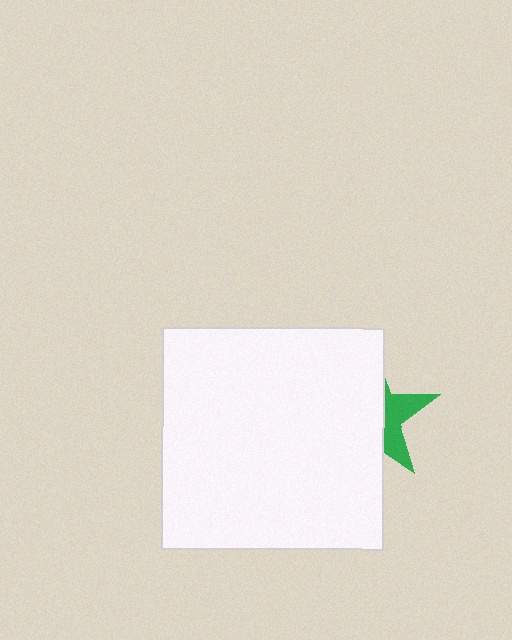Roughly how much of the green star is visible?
A small part of it is visible (roughly 32%).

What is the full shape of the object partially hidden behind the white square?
The partially hidden object is a green star.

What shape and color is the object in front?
The object in front is a white square.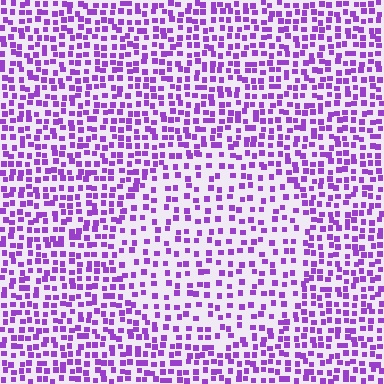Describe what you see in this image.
The image contains small purple elements arranged at two different densities. A circle-shaped region is visible where the elements are less densely packed than the surrounding area.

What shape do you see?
I see a circle.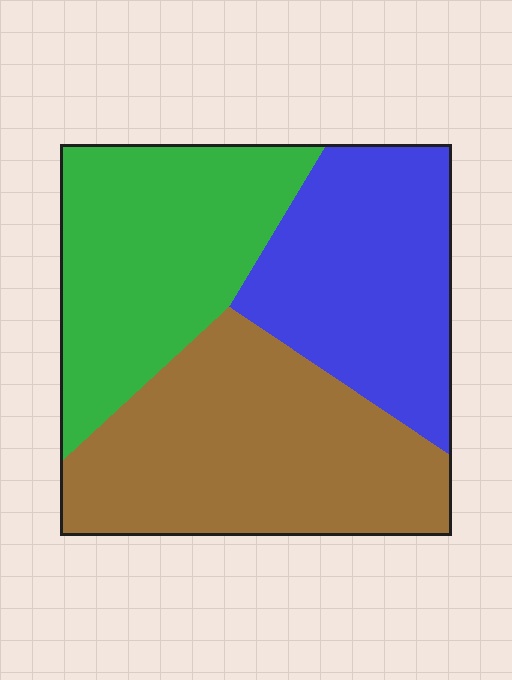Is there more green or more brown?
Brown.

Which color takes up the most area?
Brown, at roughly 40%.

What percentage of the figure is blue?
Blue covers about 30% of the figure.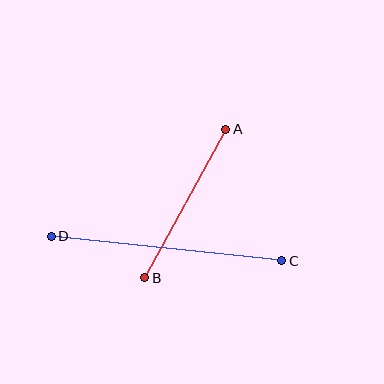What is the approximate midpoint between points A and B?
The midpoint is at approximately (185, 203) pixels.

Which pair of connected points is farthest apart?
Points C and D are farthest apart.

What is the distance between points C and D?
The distance is approximately 232 pixels.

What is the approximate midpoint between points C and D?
The midpoint is at approximately (166, 249) pixels.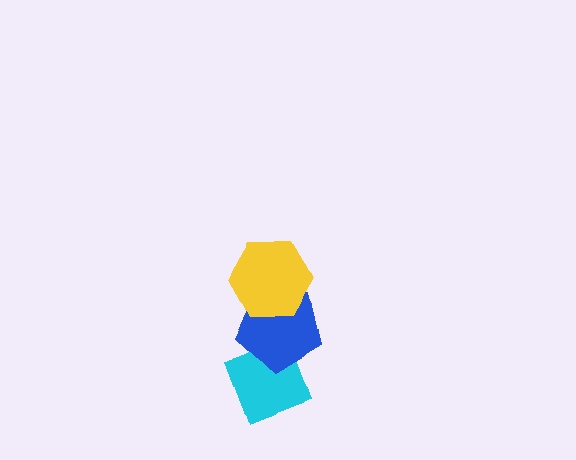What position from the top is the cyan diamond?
The cyan diamond is 3rd from the top.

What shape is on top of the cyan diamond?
The blue pentagon is on top of the cyan diamond.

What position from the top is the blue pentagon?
The blue pentagon is 2nd from the top.